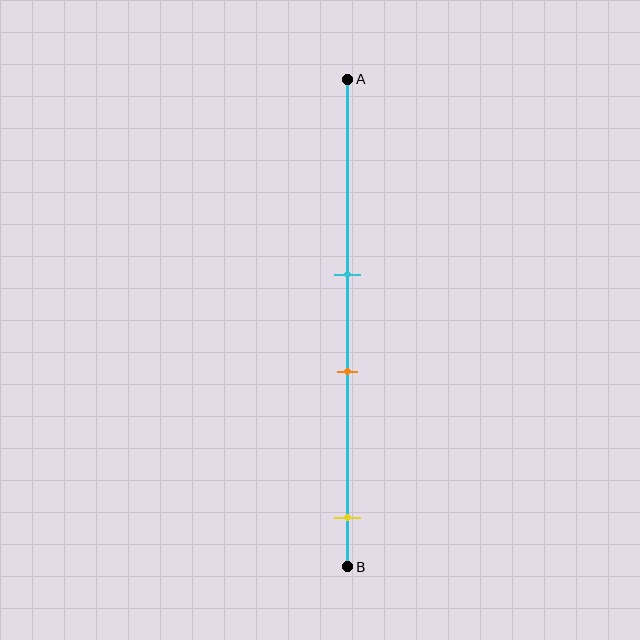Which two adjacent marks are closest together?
The cyan and orange marks are the closest adjacent pair.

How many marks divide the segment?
There are 3 marks dividing the segment.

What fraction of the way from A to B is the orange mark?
The orange mark is approximately 60% (0.6) of the way from A to B.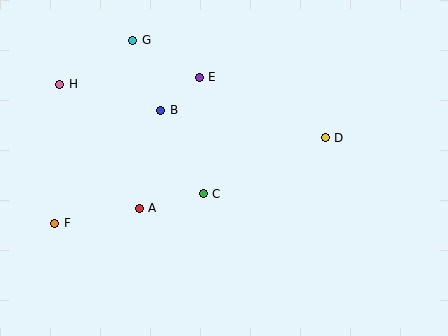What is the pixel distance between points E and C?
The distance between E and C is 116 pixels.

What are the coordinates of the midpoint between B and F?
The midpoint between B and F is at (108, 167).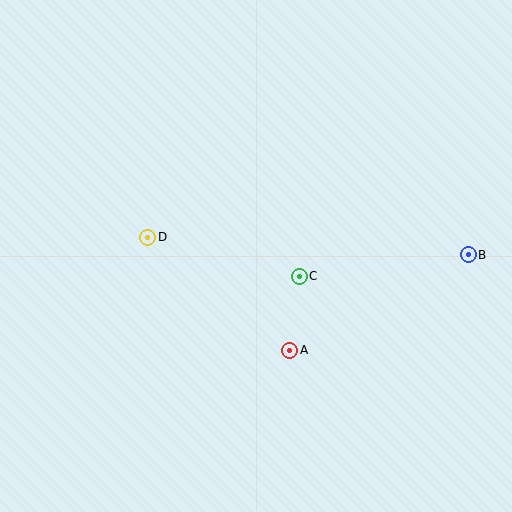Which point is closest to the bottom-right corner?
Point B is closest to the bottom-right corner.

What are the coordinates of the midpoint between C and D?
The midpoint between C and D is at (224, 257).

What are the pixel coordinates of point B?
Point B is at (468, 255).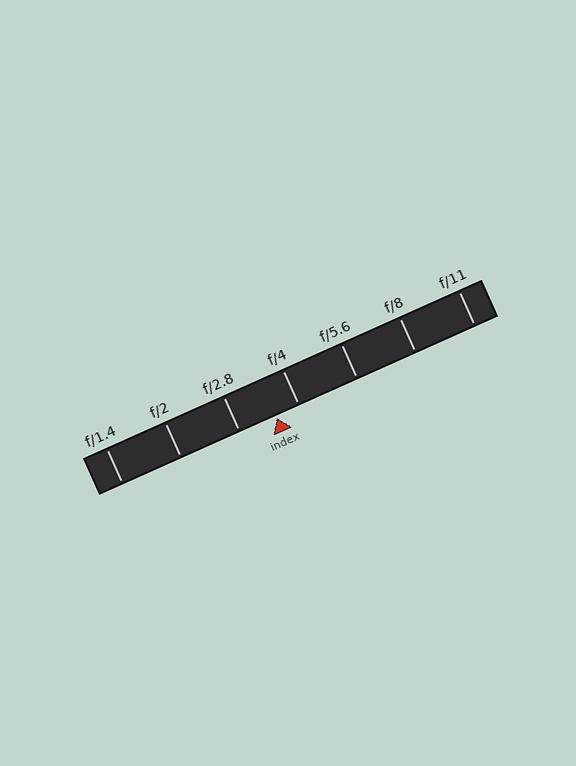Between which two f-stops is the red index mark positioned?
The index mark is between f/2.8 and f/4.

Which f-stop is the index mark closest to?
The index mark is closest to f/4.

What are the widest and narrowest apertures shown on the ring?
The widest aperture shown is f/1.4 and the narrowest is f/11.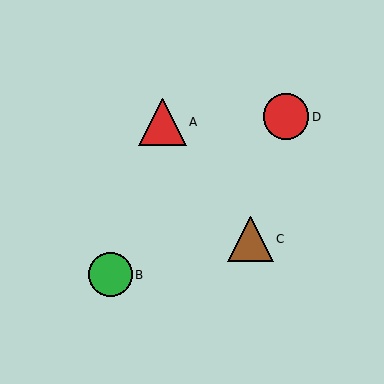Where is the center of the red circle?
The center of the red circle is at (286, 117).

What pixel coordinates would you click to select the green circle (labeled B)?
Click at (110, 275) to select the green circle B.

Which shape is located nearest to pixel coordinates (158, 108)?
The red triangle (labeled A) at (162, 122) is nearest to that location.